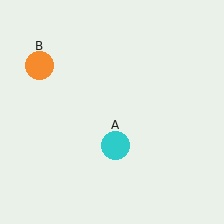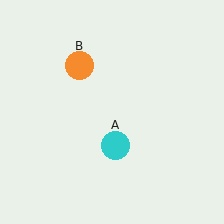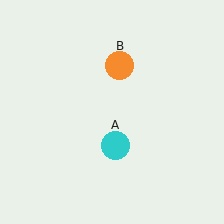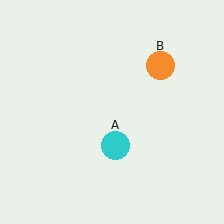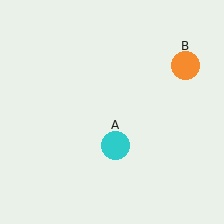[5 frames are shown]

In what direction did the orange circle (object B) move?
The orange circle (object B) moved right.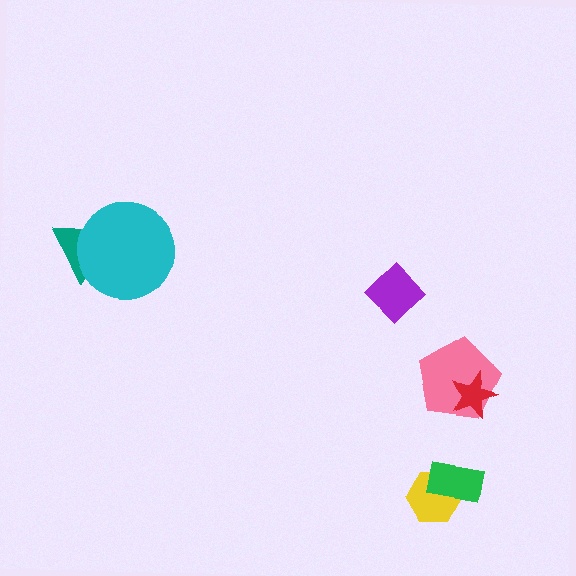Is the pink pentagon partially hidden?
Yes, it is partially covered by another shape.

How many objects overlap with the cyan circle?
1 object overlaps with the cyan circle.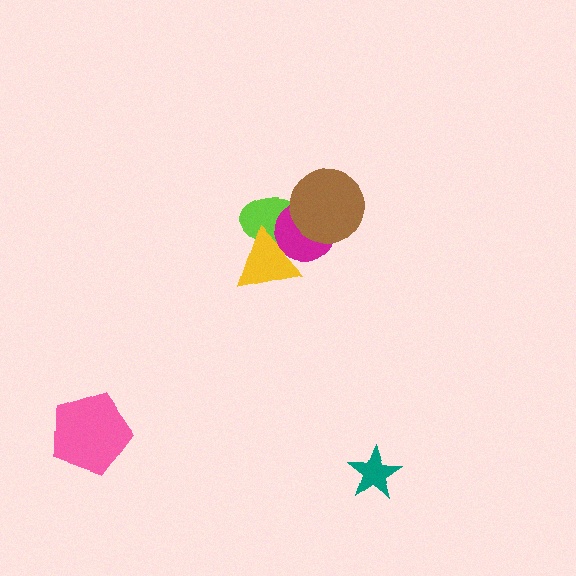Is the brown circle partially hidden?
No, no other shape covers it.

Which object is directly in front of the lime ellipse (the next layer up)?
The magenta circle is directly in front of the lime ellipse.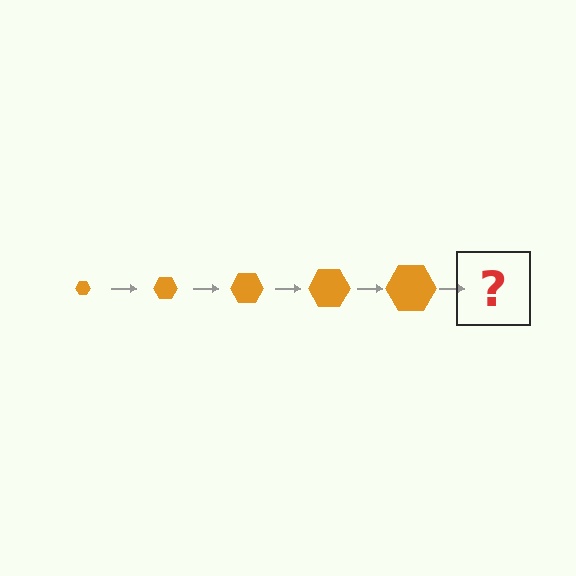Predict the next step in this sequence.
The next step is an orange hexagon, larger than the previous one.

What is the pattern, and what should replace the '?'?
The pattern is that the hexagon gets progressively larger each step. The '?' should be an orange hexagon, larger than the previous one.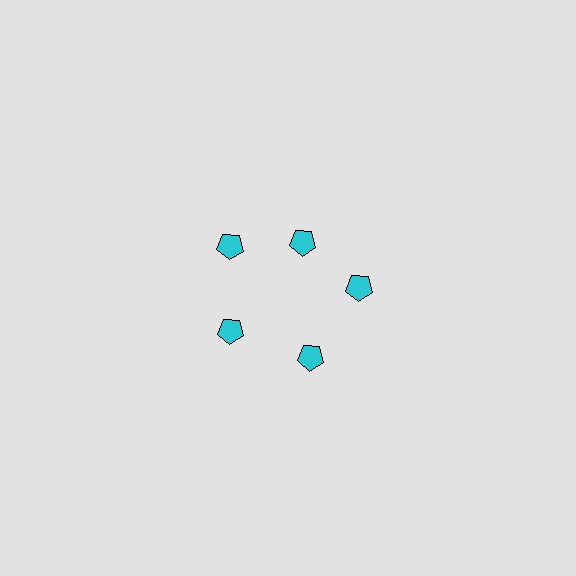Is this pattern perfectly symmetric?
No. The 5 cyan pentagons are arranged in a ring, but one element near the 1 o'clock position is pulled inward toward the center, breaking the 5-fold rotational symmetry.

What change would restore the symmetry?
The symmetry would be restored by moving it outward, back onto the ring so that all 5 pentagons sit at equal angles and equal distance from the center.